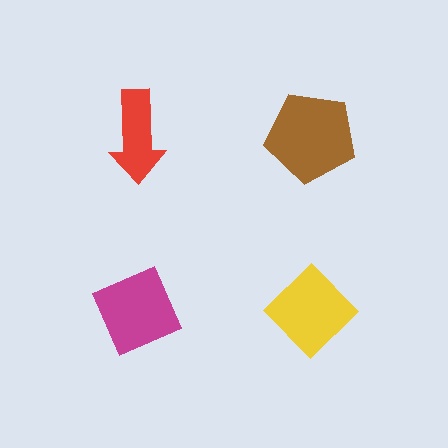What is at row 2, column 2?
A yellow diamond.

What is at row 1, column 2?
A brown pentagon.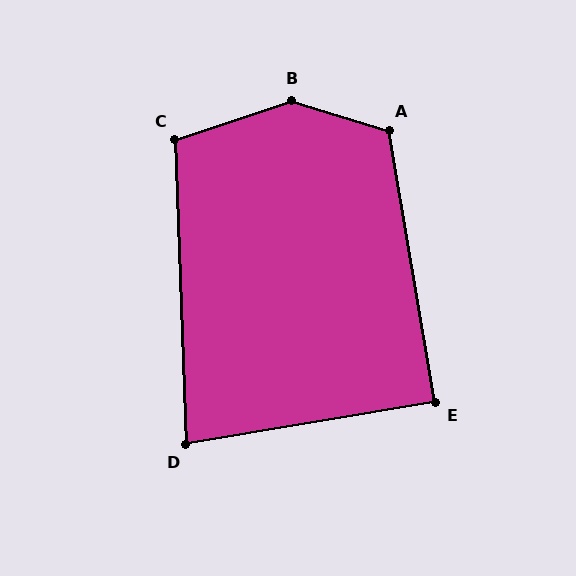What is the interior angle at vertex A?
Approximately 117 degrees (obtuse).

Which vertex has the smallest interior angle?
D, at approximately 83 degrees.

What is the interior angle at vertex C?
Approximately 106 degrees (obtuse).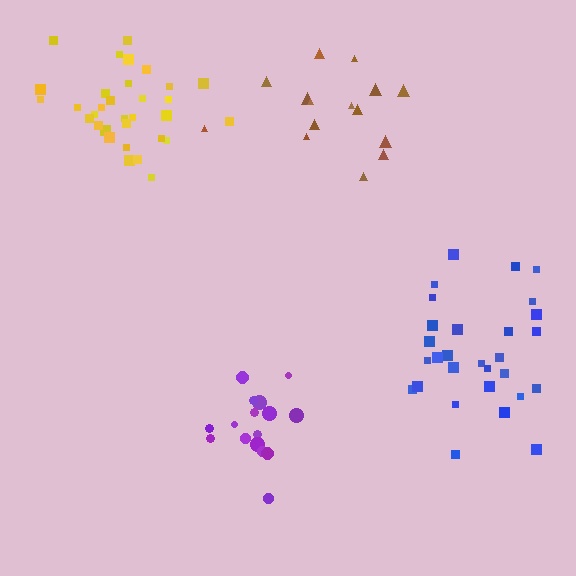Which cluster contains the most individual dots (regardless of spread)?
Yellow (32).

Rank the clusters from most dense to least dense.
purple, yellow, blue, brown.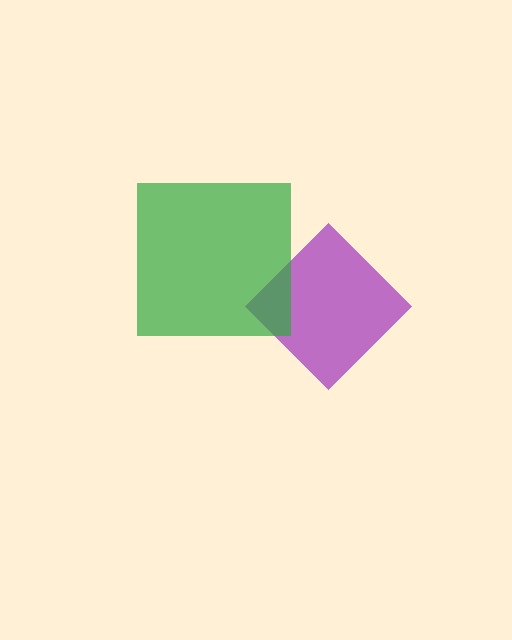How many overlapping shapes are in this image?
There are 2 overlapping shapes in the image.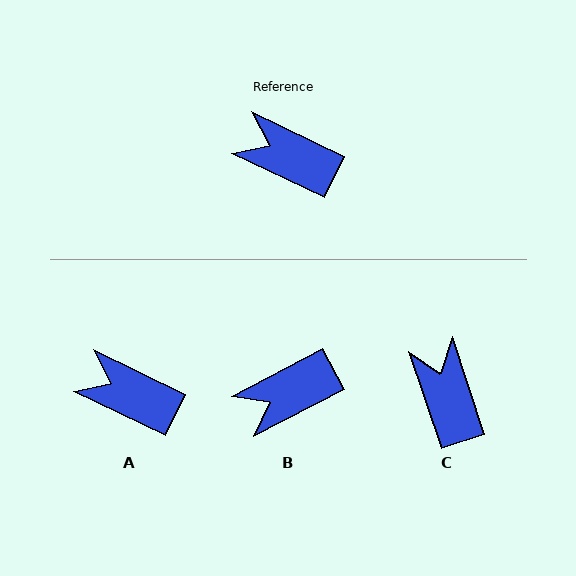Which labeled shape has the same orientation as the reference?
A.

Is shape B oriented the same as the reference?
No, it is off by about 53 degrees.